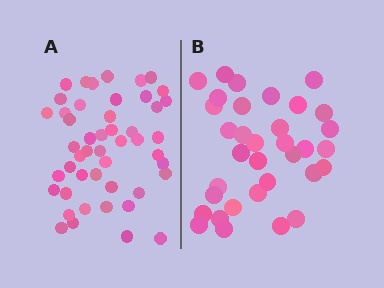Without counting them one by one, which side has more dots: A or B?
Region A (the left region) has more dots.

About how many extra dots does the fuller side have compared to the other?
Region A has approximately 15 more dots than region B.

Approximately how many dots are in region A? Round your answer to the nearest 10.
About 50 dots. (The exact count is 48, which rounds to 50.)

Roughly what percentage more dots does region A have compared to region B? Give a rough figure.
About 40% more.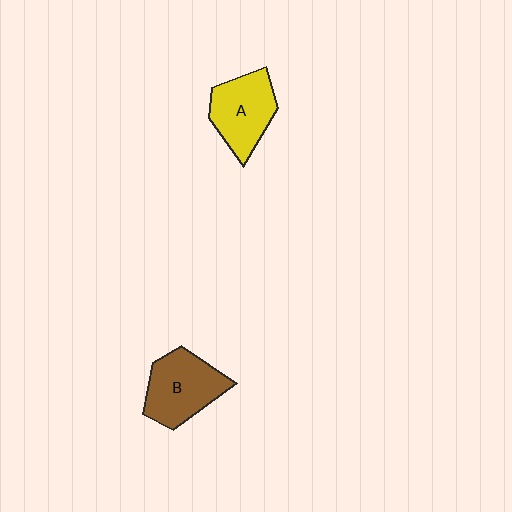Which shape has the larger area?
Shape B (brown).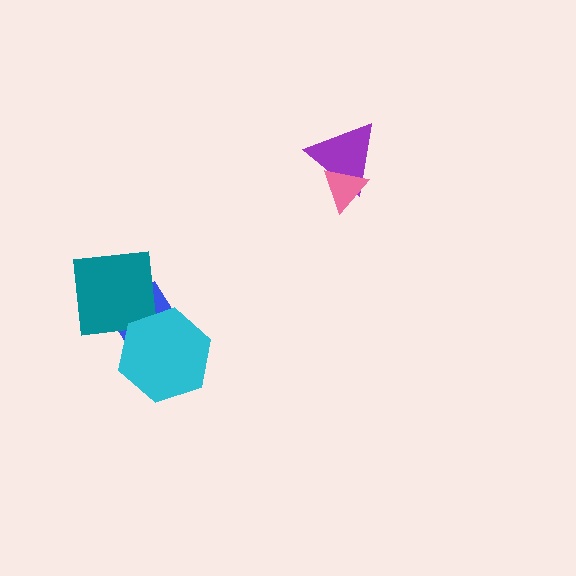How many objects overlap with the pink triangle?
1 object overlaps with the pink triangle.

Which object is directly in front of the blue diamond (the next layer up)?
The teal square is directly in front of the blue diamond.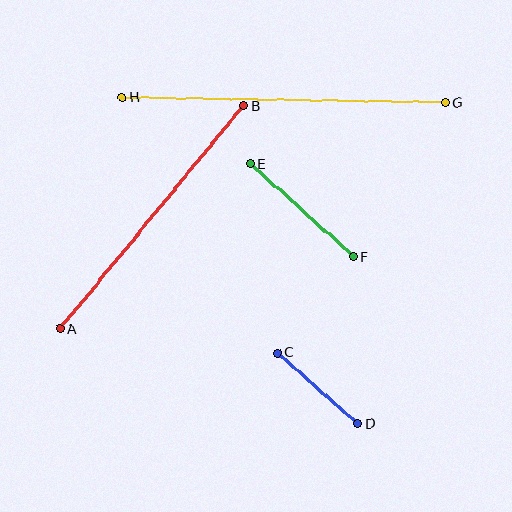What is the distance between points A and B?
The distance is approximately 289 pixels.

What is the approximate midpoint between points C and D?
The midpoint is at approximately (318, 388) pixels.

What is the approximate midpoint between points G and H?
The midpoint is at approximately (284, 100) pixels.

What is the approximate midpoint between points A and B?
The midpoint is at approximately (152, 218) pixels.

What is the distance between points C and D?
The distance is approximately 107 pixels.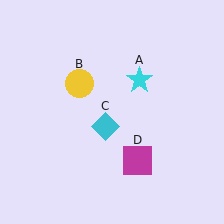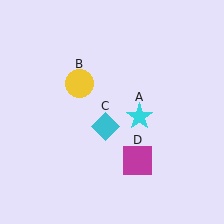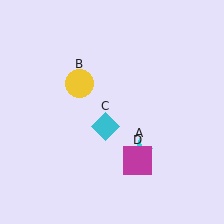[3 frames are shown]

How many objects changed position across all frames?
1 object changed position: cyan star (object A).